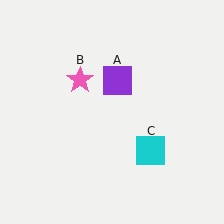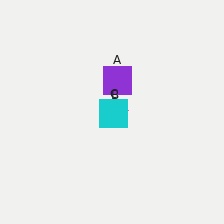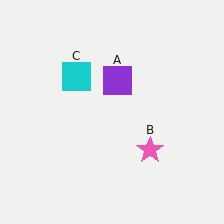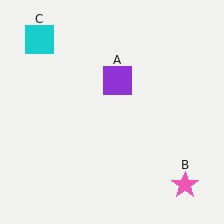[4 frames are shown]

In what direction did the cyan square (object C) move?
The cyan square (object C) moved up and to the left.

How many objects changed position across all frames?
2 objects changed position: pink star (object B), cyan square (object C).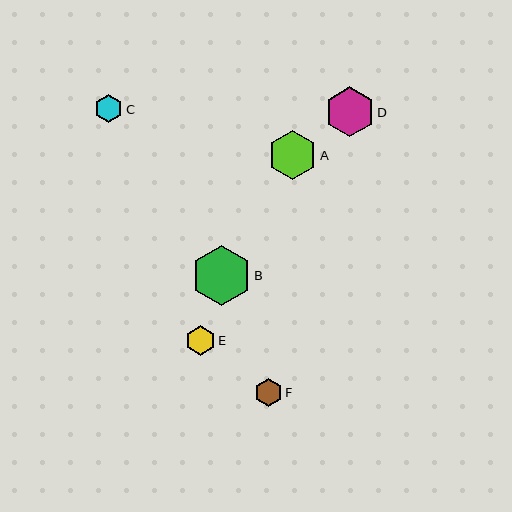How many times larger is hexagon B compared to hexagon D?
Hexagon B is approximately 1.2 times the size of hexagon D.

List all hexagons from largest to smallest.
From largest to smallest: B, D, A, E, C, F.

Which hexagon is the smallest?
Hexagon F is the smallest with a size of approximately 27 pixels.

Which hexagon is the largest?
Hexagon B is the largest with a size of approximately 60 pixels.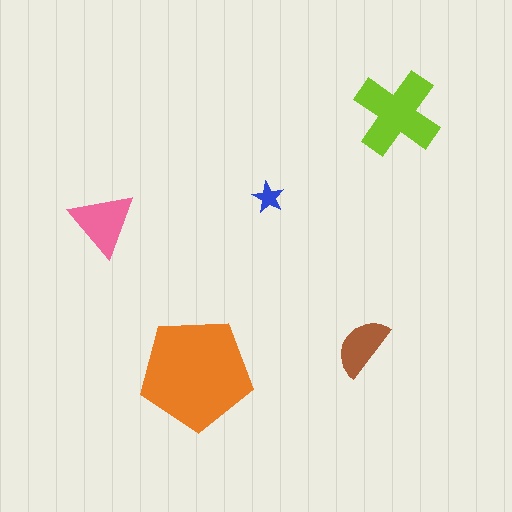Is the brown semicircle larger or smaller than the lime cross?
Smaller.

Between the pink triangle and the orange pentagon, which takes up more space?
The orange pentagon.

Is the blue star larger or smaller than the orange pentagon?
Smaller.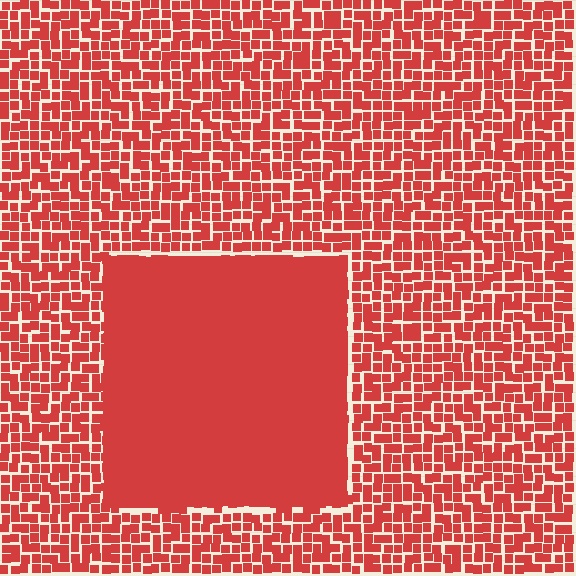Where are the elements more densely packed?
The elements are more densely packed inside the rectangle boundary.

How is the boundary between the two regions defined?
The boundary is defined by a change in element density (approximately 2.1x ratio). All elements are the same color, size, and shape.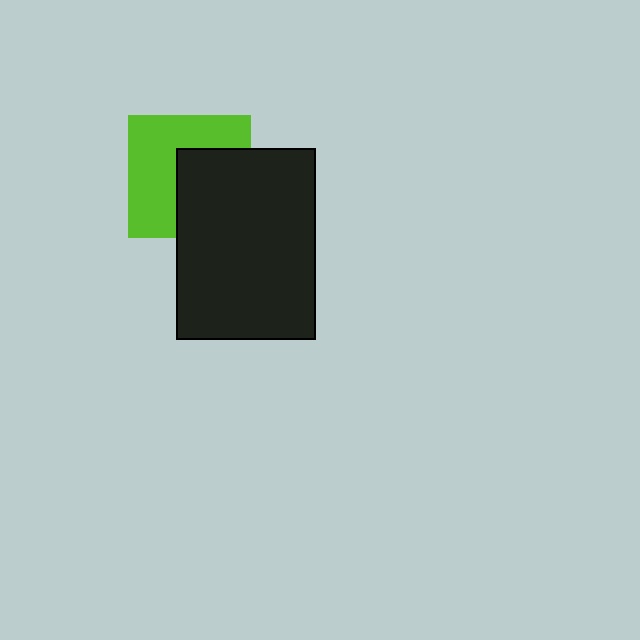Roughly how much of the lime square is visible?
About half of it is visible (roughly 55%).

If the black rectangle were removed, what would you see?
You would see the complete lime square.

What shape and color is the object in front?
The object in front is a black rectangle.